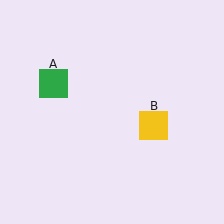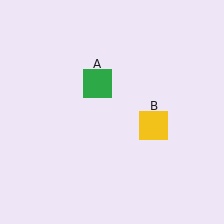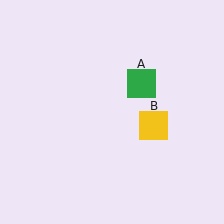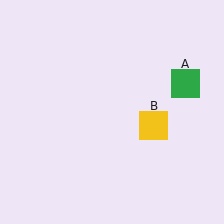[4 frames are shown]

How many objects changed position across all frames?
1 object changed position: green square (object A).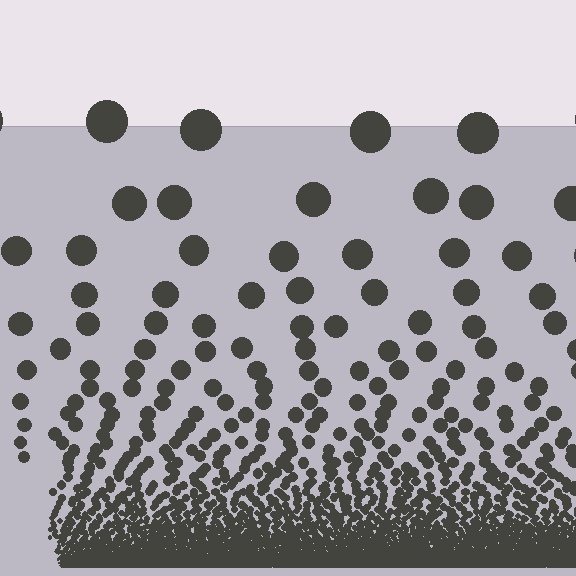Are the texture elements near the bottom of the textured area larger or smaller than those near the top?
Smaller. The gradient is inverted — elements near the bottom are smaller and denser.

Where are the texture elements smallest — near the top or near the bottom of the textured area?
Near the bottom.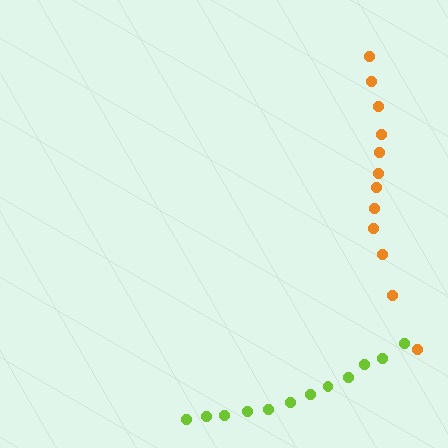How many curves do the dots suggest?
There are 2 distinct paths.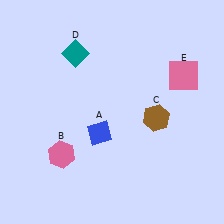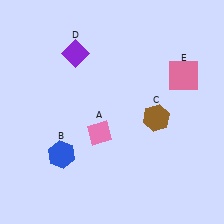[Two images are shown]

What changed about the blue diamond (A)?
In Image 1, A is blue. In Image 2, it changed to pink.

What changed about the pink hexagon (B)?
In Image 1, B is pink. In Image 2, it changed to blue.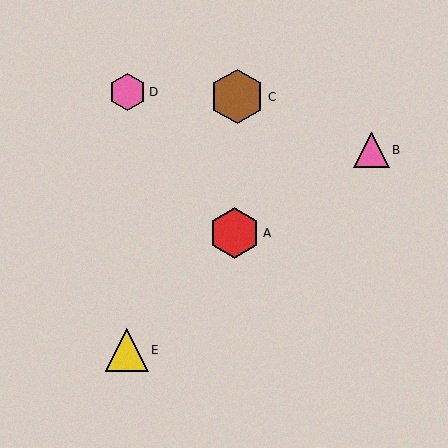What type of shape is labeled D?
Shape D is a pink hexagon.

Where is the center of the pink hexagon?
The center of the pink hexagon is at (128, 92).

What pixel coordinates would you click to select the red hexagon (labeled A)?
Click at (234, 233) to select the red hexagon A.